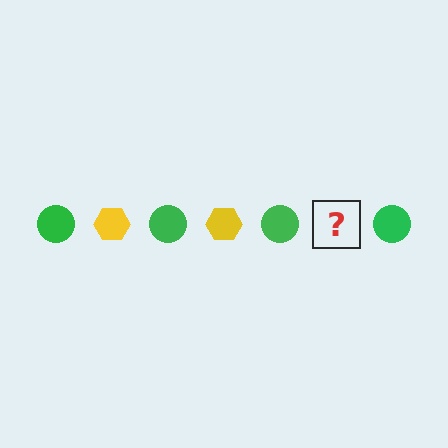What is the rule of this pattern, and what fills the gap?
The rule is that the pattern alternates between green circle and yellow hexagon. The gap should be filled with a yellow hexagon.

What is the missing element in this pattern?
The missing element is a yellow hexagon.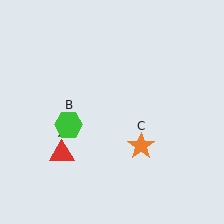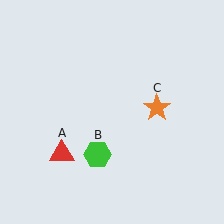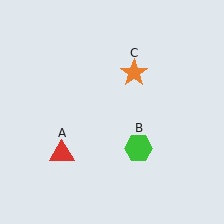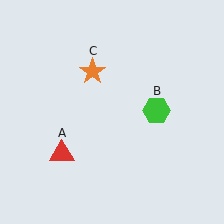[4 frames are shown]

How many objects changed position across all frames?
2 objects changed position: green hexagon (object B), orange star (object C).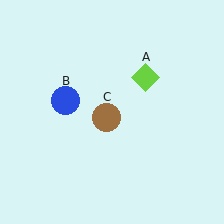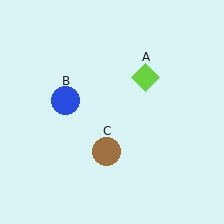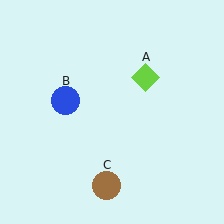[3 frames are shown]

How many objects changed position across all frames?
1 object changed position: brown circle (object C).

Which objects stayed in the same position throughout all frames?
Lime diamond (object A) and blue circle (object B) remained stationary.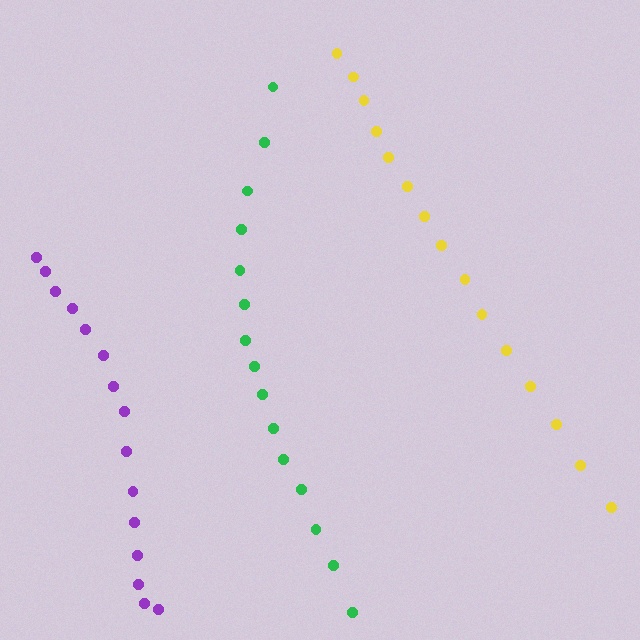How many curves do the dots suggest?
There are 3 distinct paths.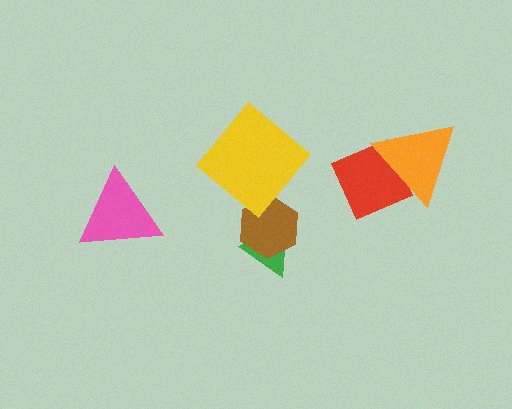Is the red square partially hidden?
Yes, it is partially covered by another shape.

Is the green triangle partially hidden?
Yes, it is partially covered by another shape.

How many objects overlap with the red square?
1 object overlaps with the red square.